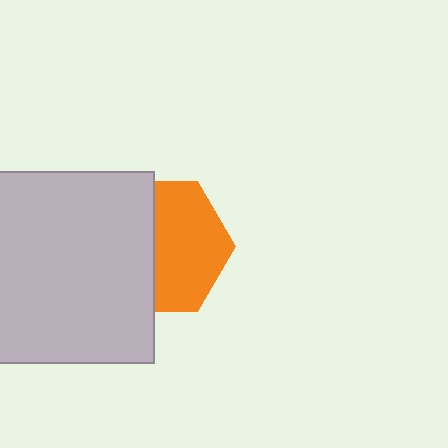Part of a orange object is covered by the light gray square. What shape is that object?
It is a hexagon.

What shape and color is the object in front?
The object in front is a light gray square.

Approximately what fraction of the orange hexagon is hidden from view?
Roughly 46% of the orange hexagon is hidden behind the light gray square.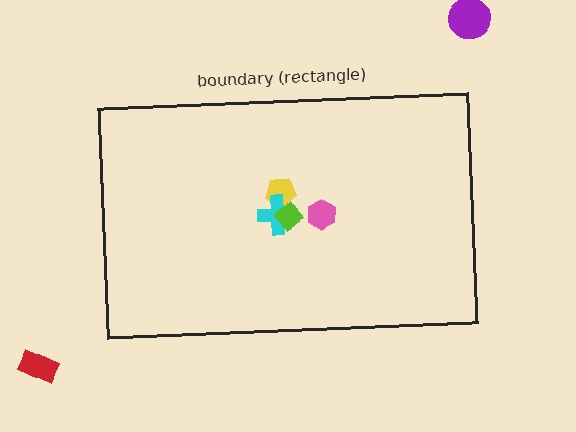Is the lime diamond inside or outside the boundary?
Inside.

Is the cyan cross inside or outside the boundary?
Inside.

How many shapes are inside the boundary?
4 inside, 2 outside.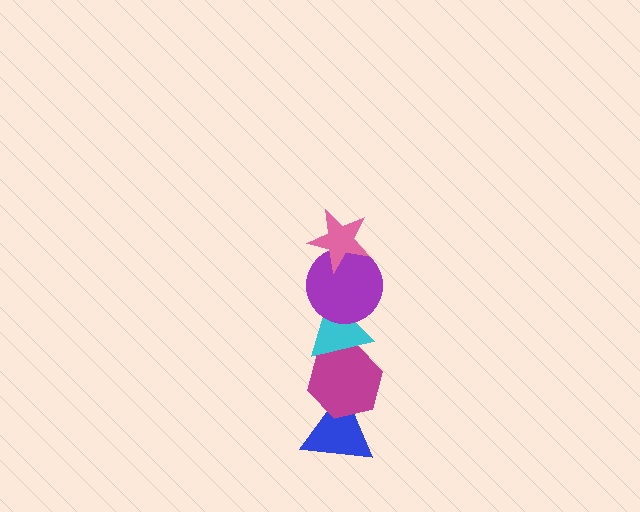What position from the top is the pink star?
The pink star is 1st from the top.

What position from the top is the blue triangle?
The blue triangle is 5th from the top.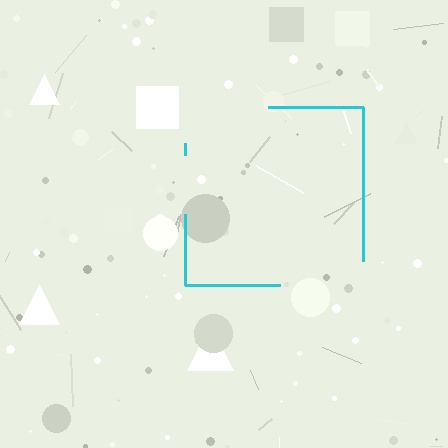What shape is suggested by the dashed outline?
The dashed outline suggests a square.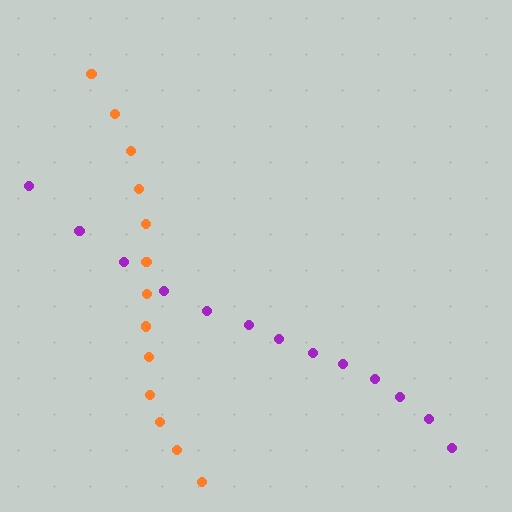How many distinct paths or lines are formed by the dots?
There are 2 distinct paths.